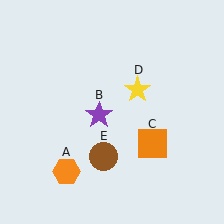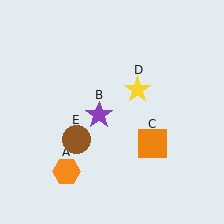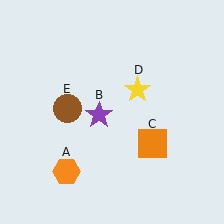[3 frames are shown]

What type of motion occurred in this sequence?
The brown circle (object E) rotated clockwise around the center of the scene.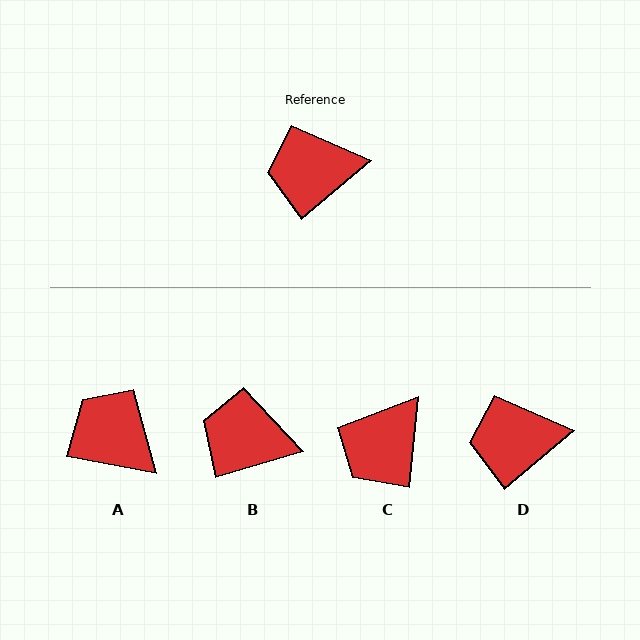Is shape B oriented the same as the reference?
No, it is off by about 24 degrees.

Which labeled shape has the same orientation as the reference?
D.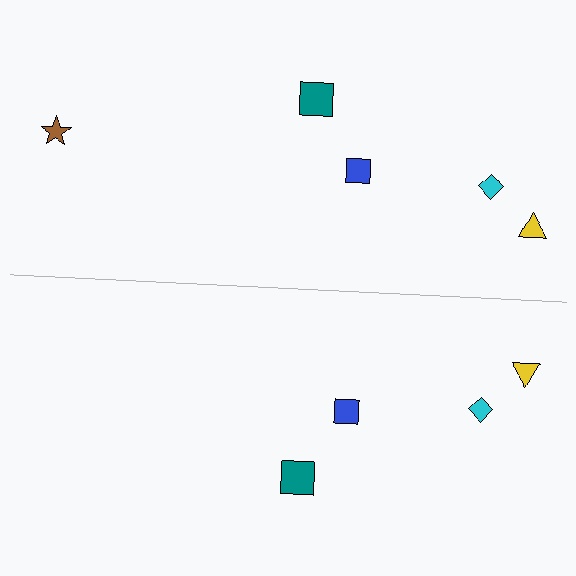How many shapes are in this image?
There are 9 shapes in this image.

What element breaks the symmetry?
A brown star is missing from the bottom side.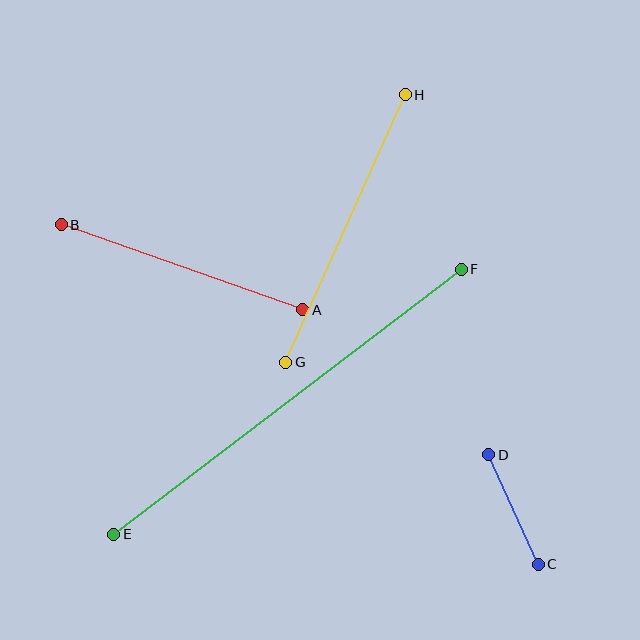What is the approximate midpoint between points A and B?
The midpoint is at approximately (182, 267) pixels.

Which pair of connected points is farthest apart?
Points E and F are farthest apart.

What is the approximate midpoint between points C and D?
The midpoint is at approximately (513, 509) pixels.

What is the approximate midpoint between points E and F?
The midpoint is at approximately (288, 402) pixels.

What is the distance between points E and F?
The distance is approximately 437 pixels.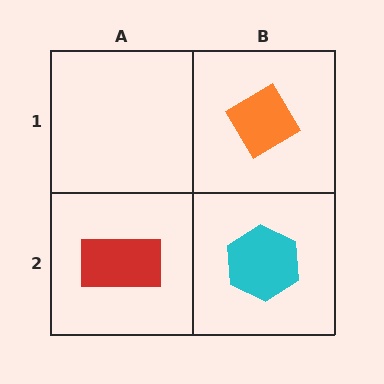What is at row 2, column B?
A cyan hexagon.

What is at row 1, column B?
An orange diamond.